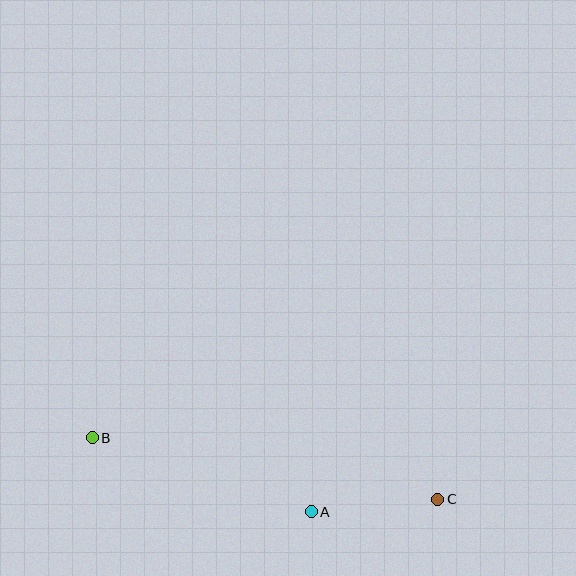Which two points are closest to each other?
Points A and C are closest to each other.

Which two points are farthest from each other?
Points B and C are farthest from each other.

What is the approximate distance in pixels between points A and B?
The distance between A and B is approximately 231 pixels.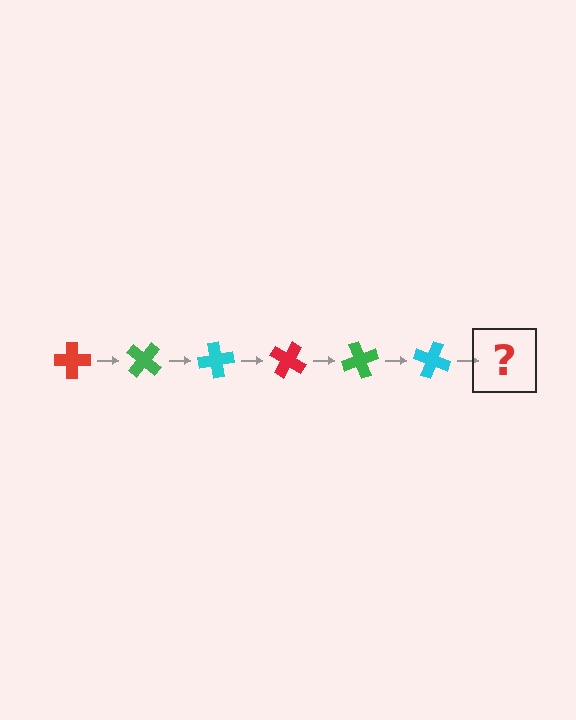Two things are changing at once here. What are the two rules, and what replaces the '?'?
The two rules are that it rotates 40 degrees each step and the color cycles through red, green, and cyan. The '?' should be a red cross, rotated 240 degrees from the start.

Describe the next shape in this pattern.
It should be a red cross, rotated 240 degrees from the start.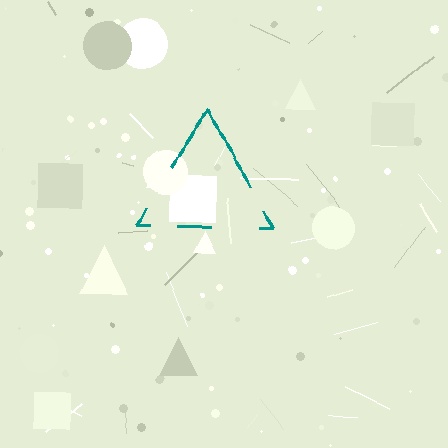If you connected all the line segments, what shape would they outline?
They would outline a triangle.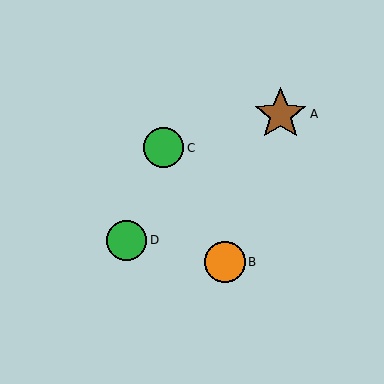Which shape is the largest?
The brown star (labeled A) is the largest.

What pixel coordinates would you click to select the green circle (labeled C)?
Click at (164, 148) to select the green circle C.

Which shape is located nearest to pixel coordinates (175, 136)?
The green circle (labeled C) at (164, 148) is nearest to that location.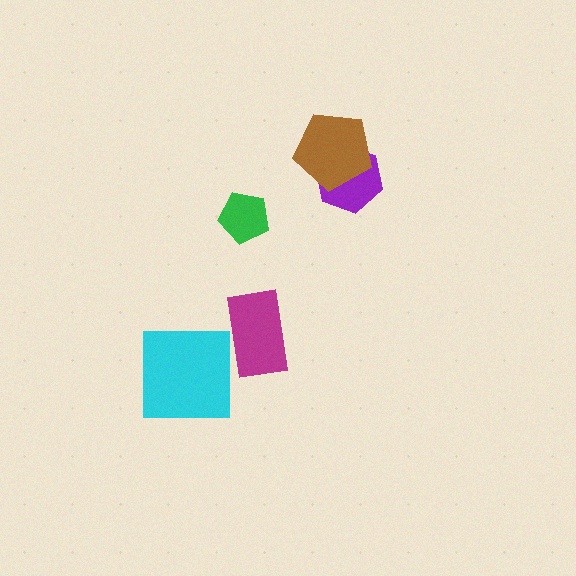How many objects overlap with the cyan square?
0 objects overlap with the cyan square.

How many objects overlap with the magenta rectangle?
0 objects overlap with the magenta rectangle.